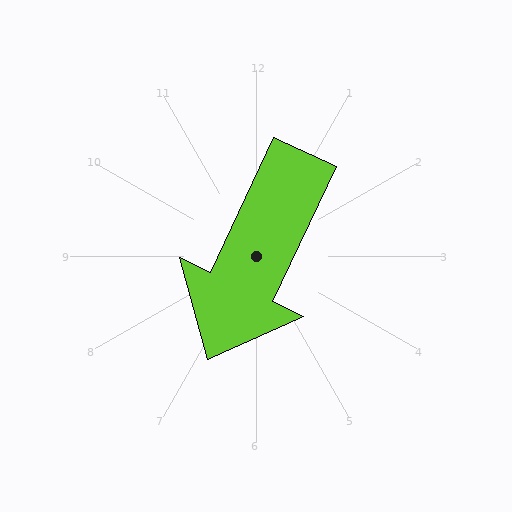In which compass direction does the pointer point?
Southwest.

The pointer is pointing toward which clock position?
Roughly 7 o'clock.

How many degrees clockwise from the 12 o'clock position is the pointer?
Approximately 205 degrees.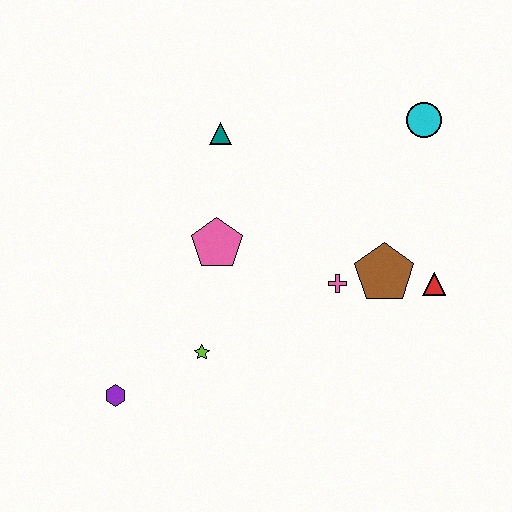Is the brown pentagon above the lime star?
Yes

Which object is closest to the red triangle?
The brown pentagon is closest to the red triangle.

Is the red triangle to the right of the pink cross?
Yes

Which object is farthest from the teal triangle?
The purple hexagon is farthest from the teal triangle.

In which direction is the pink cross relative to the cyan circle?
The pink cross is below the cyan circle.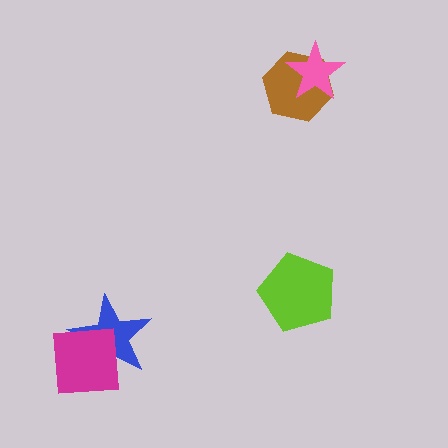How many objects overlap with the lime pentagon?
0 objects overlap with the lime pentagon.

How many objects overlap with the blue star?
1 object overlaps with the blue star.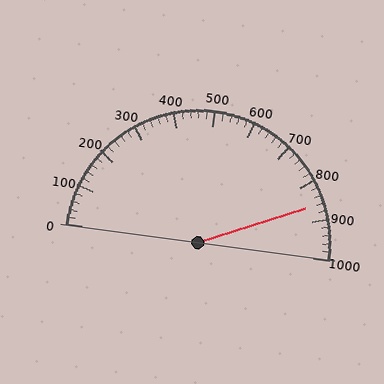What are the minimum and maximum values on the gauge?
The gauge ranges from 0 to 1000.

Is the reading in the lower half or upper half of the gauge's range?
The reading is in the upper half of the range (0 to 1000).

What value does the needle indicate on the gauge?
The needle indicates approximately 860.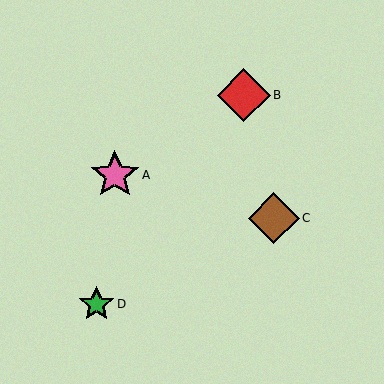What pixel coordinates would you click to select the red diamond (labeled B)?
Click at (244, 95) to select the red diamond B.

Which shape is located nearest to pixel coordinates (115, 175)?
The pink star (labeled A) at (115, 175) is nearest to that location.